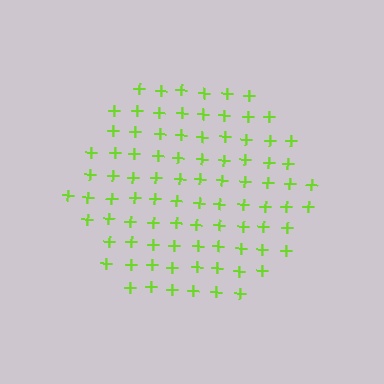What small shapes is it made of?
It is made of small plus signs.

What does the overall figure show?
The overall figure shows a hexagon.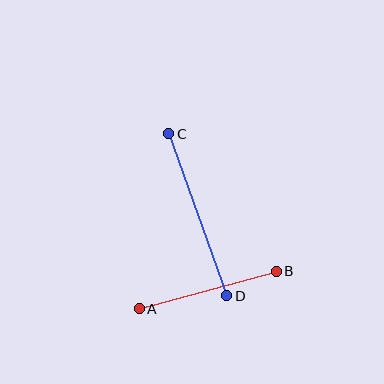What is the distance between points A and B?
The distance is approximately 142 pixels.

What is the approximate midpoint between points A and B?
The midpoint is at approximately (208, 290) pixels.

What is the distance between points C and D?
The distance is approximately 172 pixels.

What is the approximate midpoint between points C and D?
The midpoint is at approximately (198, 215) pixels.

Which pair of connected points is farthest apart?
Points C and D are farthest apart.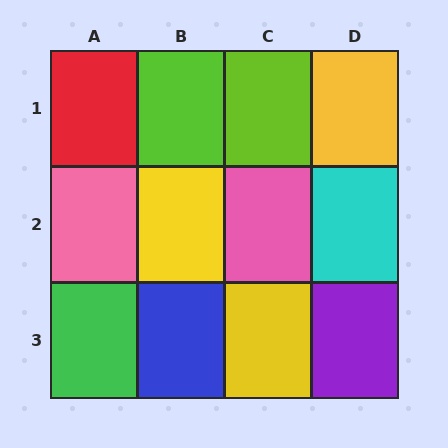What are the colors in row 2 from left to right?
Pink, yellow, pink, cyan.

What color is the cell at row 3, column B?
Blue.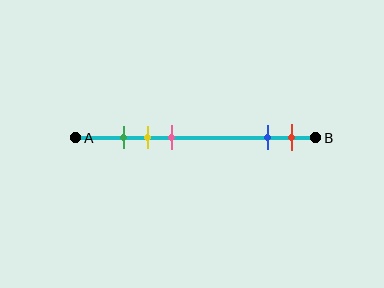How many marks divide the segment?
There are 5 marks dividing the segment.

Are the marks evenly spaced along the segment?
No, the marks are not evenly spaced.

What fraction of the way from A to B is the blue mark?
The blue mark is approximately 80% (0.8) of the way from A to B.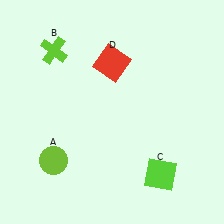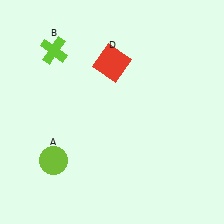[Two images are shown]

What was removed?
The lime square (C) was removed in Image 2.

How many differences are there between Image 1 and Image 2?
There is 1 difference between the two images.